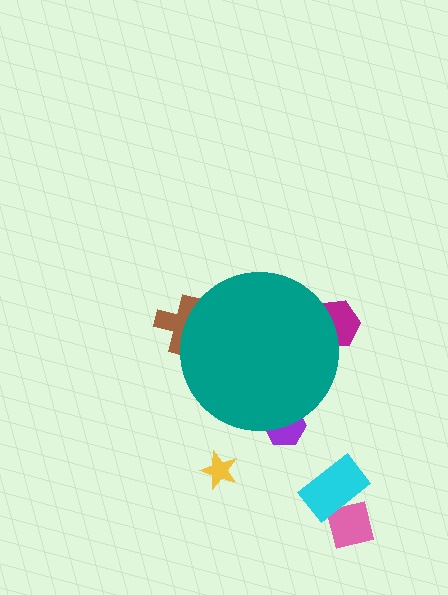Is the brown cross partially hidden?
Yes, the brown cross is partially hidden behind the teal circle.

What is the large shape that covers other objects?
A teal circle.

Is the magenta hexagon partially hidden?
Yes, the magenta hexagon is partially hidden behind the teal circle.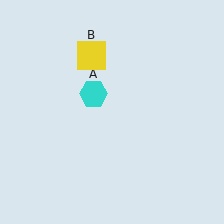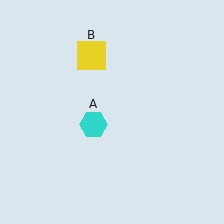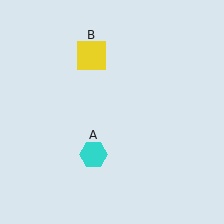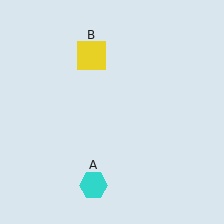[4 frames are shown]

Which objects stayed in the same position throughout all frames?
Yellow square (object B) remained stationary.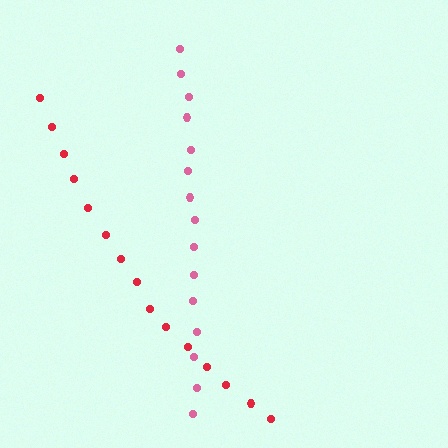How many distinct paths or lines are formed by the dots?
There are 2 distinct paths.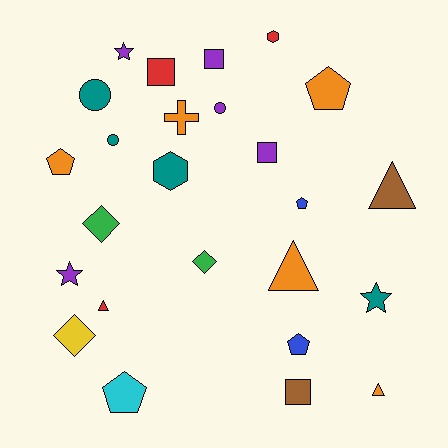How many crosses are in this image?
There is 1 cross.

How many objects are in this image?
There are 25 objects.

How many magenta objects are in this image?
There are no magenta objects.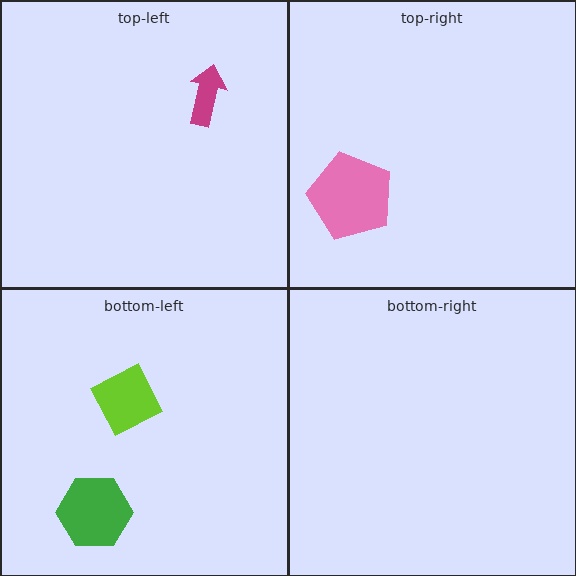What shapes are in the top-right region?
The pink pentagon.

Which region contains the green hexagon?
The bottom-left region.